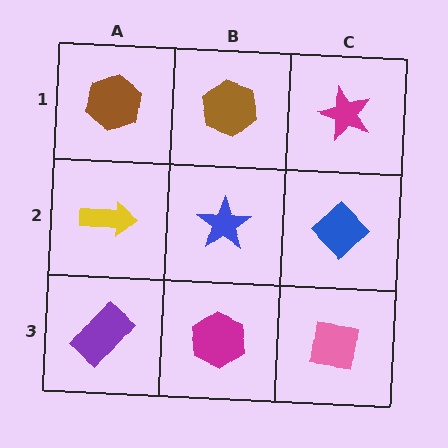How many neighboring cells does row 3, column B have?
3.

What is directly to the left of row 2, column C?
A blue star.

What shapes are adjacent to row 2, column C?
A magenta star (row 1, column C), a pink square (row 3, column C), a blue star (row 2, column B).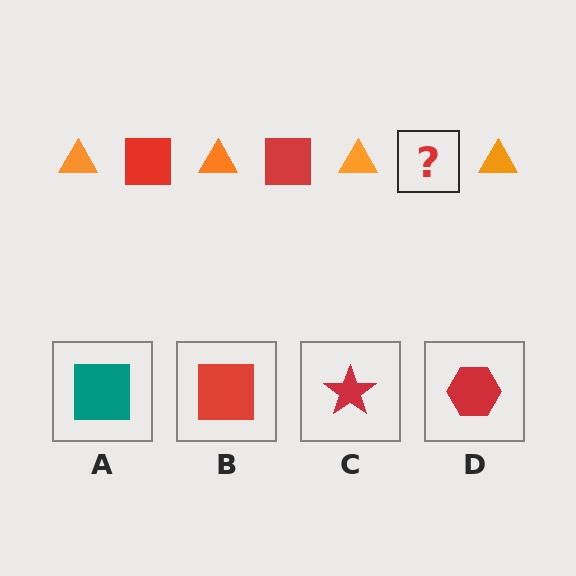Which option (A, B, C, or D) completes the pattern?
B.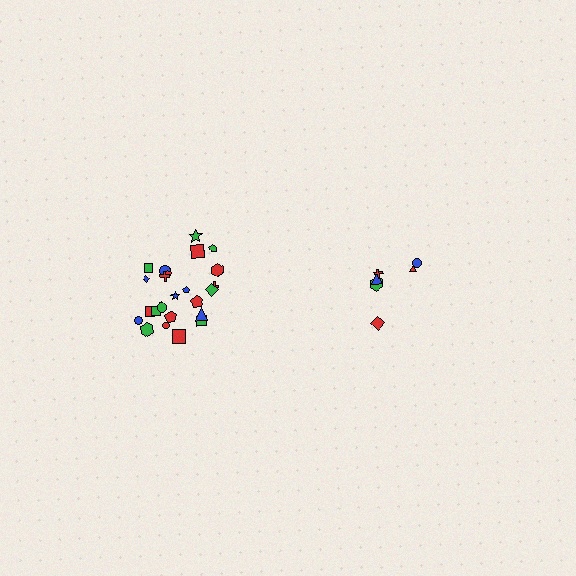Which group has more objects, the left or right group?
The left group.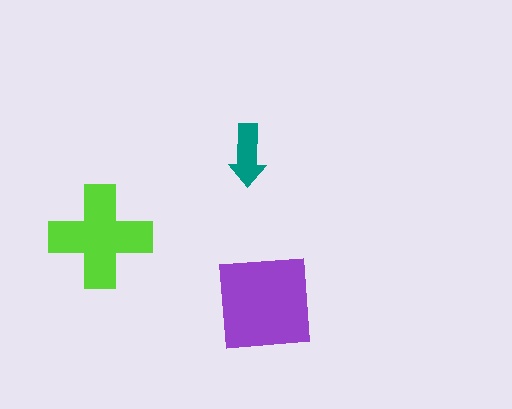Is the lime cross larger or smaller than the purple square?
Smaller.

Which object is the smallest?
The teal arrow.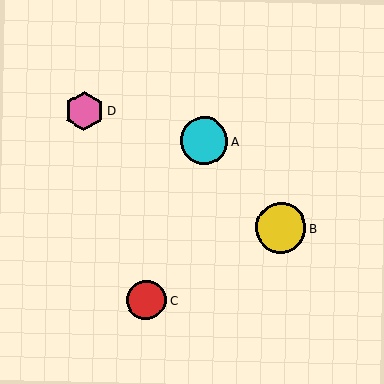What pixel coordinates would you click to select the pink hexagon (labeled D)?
Click at (84, 111) to select the pink hexagon D.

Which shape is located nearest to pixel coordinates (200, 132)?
The cyan circle (labeled A) at (204, 141) is nearest to that location.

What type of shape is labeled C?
Shape C is a red circle.